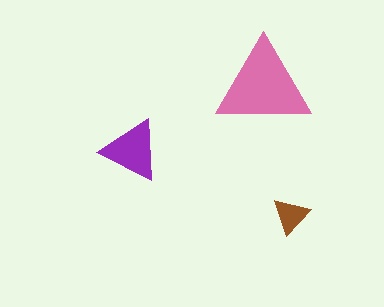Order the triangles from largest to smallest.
the pink one, the purple one, the brown one.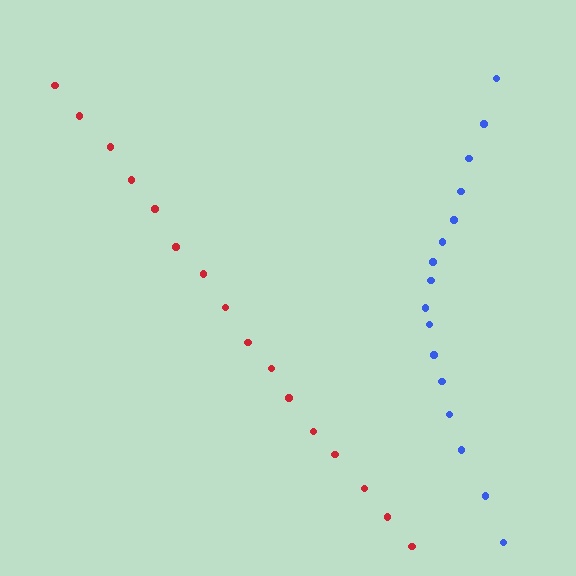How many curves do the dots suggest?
There are 2 distinct paths.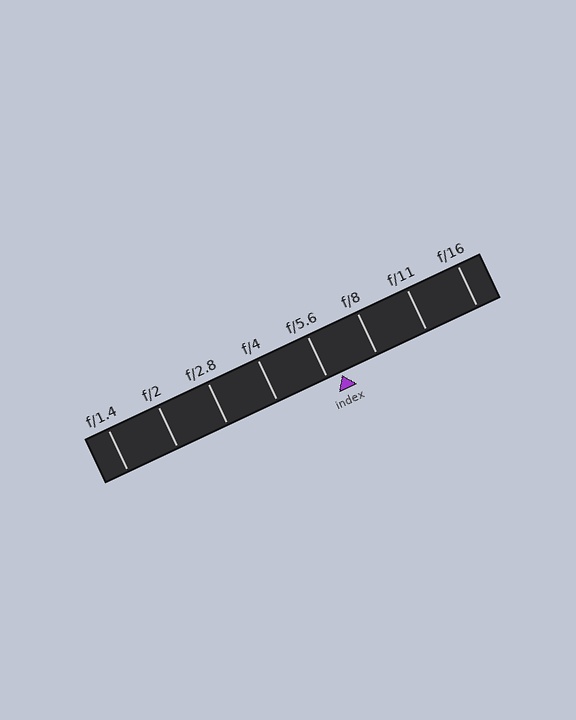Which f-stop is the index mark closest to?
The index mark is closest to f/5.6.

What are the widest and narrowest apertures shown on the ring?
The widest aperture shown is f/1.4 and the narrowest is f/16.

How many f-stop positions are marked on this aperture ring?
There are 8 f-stop positions marked.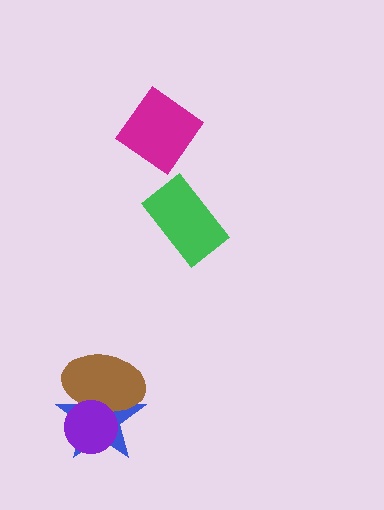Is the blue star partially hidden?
Yes, it is partially covered by another shape.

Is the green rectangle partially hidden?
No, no other shape covers it.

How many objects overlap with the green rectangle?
0 objects overlap with the green rectangle.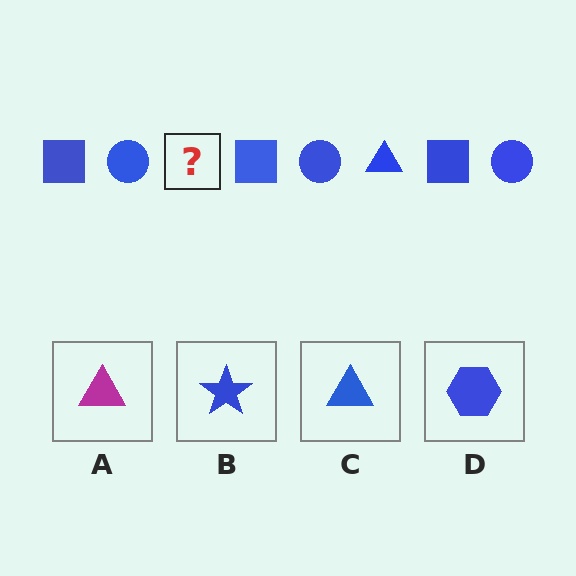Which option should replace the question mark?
Option C.